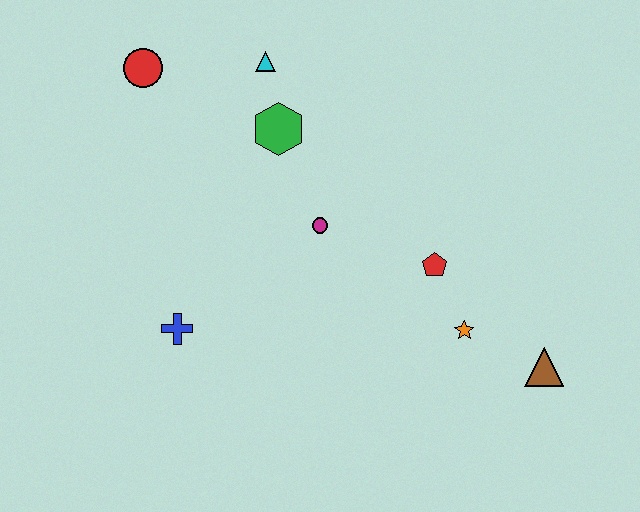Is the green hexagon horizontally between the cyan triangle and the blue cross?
No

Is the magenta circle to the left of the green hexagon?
No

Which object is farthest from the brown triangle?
The red circle is farthest from the brown triangle.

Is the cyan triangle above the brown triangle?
Yes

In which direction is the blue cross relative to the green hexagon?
The blue cross is below the green hexagon.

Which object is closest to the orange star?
The red pentagon is closest to the orange star.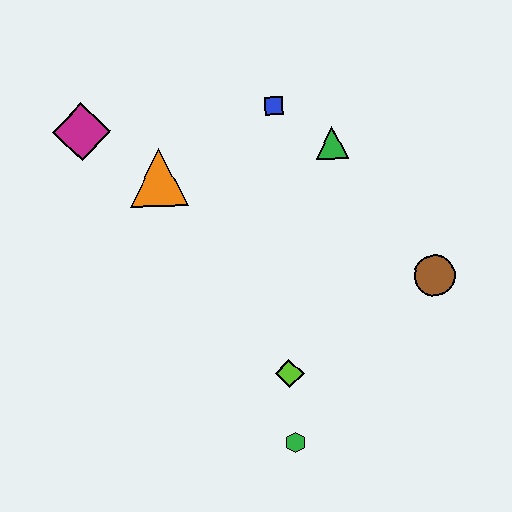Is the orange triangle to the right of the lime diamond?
No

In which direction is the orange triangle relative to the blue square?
The orange triangle is to the left of the blue square.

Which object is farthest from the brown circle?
The magenta diamond is farthest from the brown circle.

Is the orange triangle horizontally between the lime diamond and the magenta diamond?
Yes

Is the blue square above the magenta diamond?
Yes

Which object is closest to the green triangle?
The blue square is closest to the green triangle.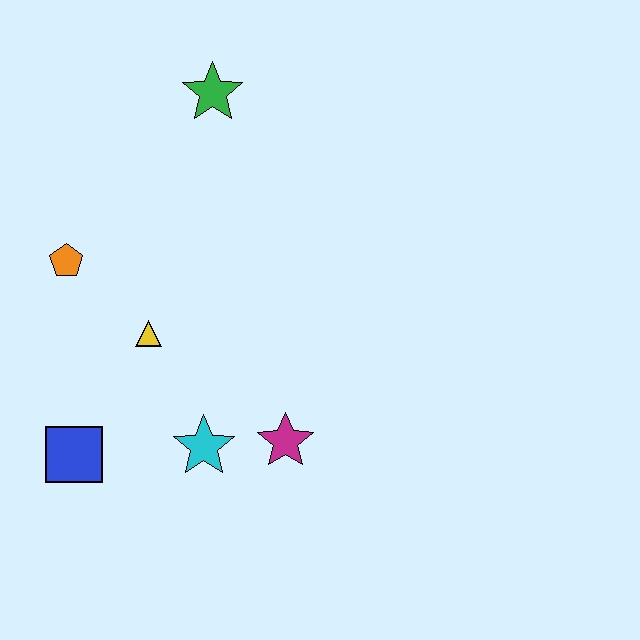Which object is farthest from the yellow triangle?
The green star is farthest from the yellow triangle.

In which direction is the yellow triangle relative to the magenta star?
The yellow triangle is to the left of the magenta star.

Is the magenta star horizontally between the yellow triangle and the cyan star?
No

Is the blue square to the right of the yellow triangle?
No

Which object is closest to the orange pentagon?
The yellow triangle is closest to the orange pentagon.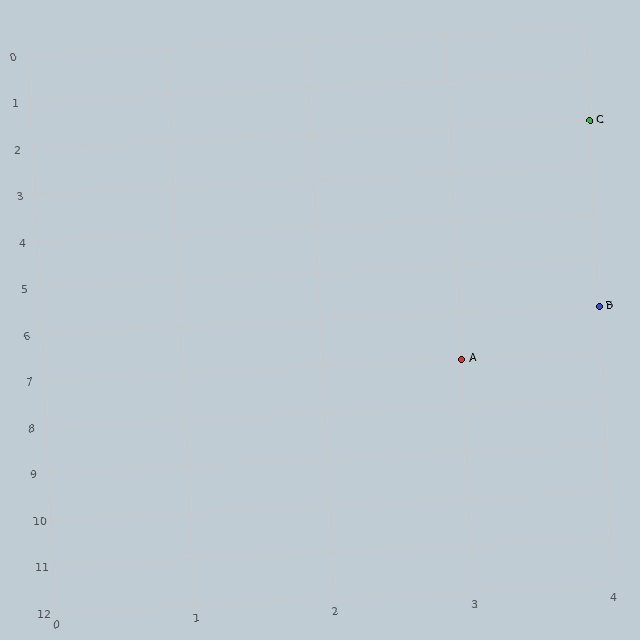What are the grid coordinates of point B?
Point B is at grid coordinates (4, 6).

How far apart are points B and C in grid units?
Points B and C are 4 rows apart.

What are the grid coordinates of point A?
Point A is at grid coordinates (3, 7).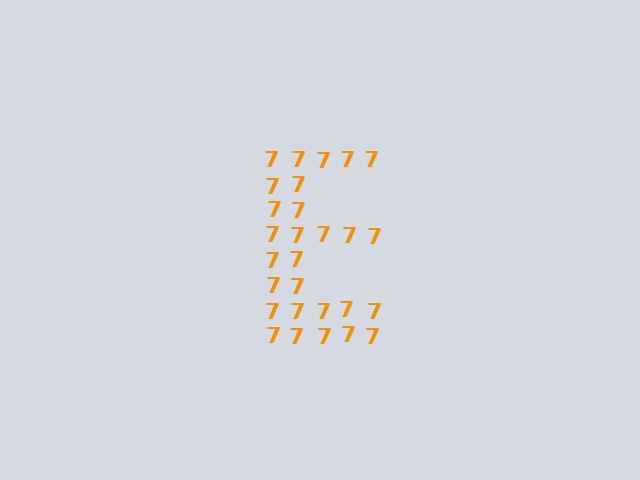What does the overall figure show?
The overall figure shows the letter E.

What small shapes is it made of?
It is made of small digit 7's.